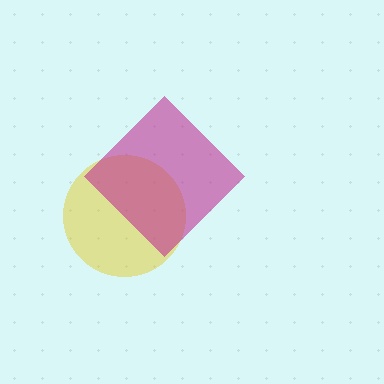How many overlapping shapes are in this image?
There are 2 overlapping shapes in the image.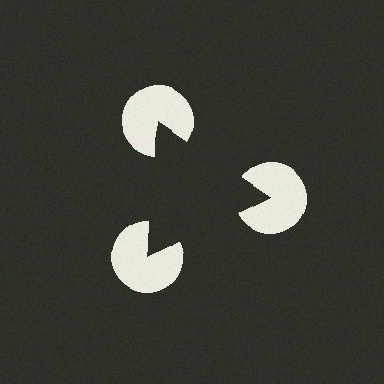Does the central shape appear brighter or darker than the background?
It typically appears slightly darker than the background, even though no actual brightness change is drawn.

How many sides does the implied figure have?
3 sides.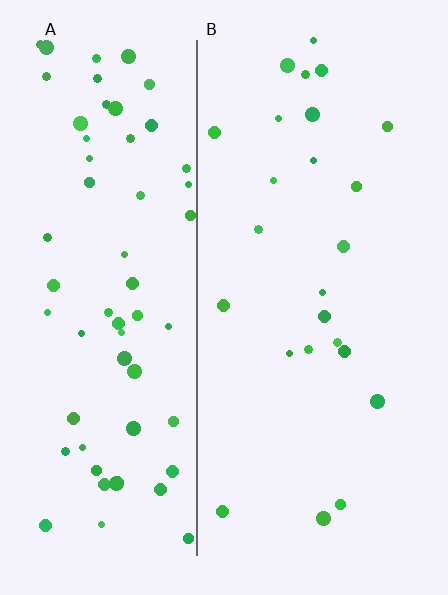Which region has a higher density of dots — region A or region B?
A (the left).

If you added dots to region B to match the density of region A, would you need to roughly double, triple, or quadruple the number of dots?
Approximately triple.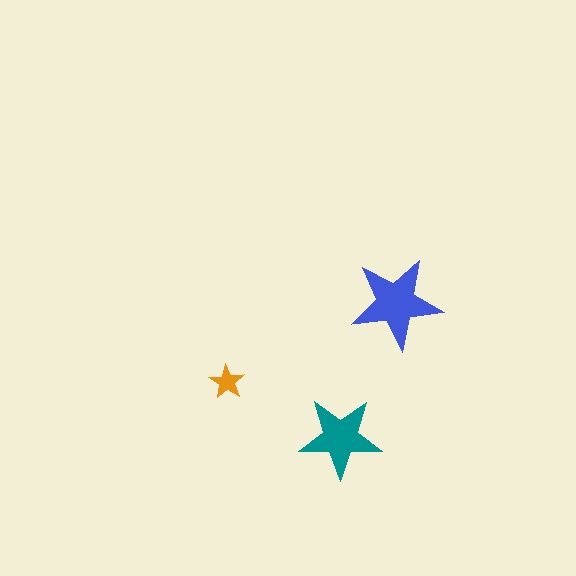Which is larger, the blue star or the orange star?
The blue one.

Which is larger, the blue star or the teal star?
The blue one.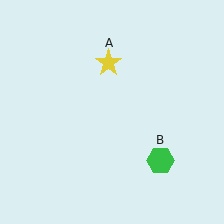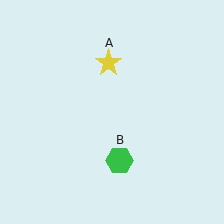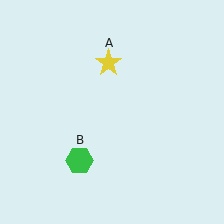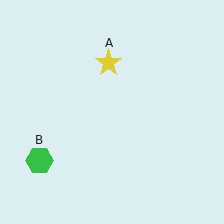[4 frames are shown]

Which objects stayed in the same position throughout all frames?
Yellow star (object A) remained stationary.